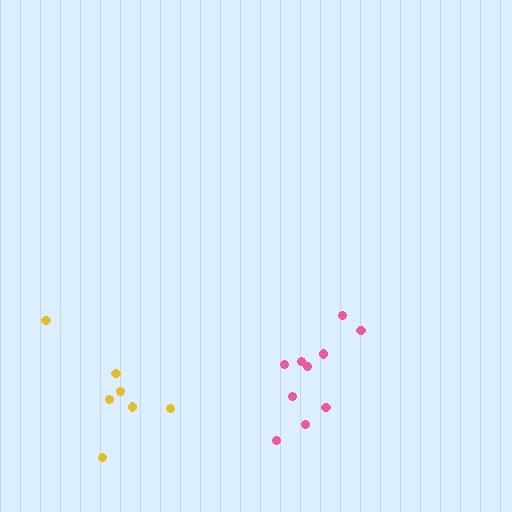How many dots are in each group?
Group 1: 7 dots, Group 2: 10 dots (17 total).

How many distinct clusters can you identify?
There are 2 distinct clusters.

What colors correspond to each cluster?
The clusters are colored: yellow, pink.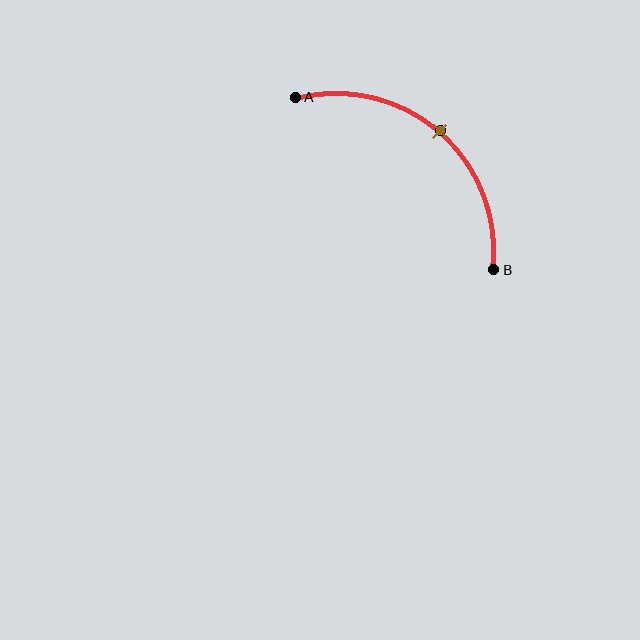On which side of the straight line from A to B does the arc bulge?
The arc bulges above and to the right of the straight line connecting A and B.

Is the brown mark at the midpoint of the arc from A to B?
Yes. The brown mark lies on the arc at equal arc-length from both A and B — it is the arc midpoint.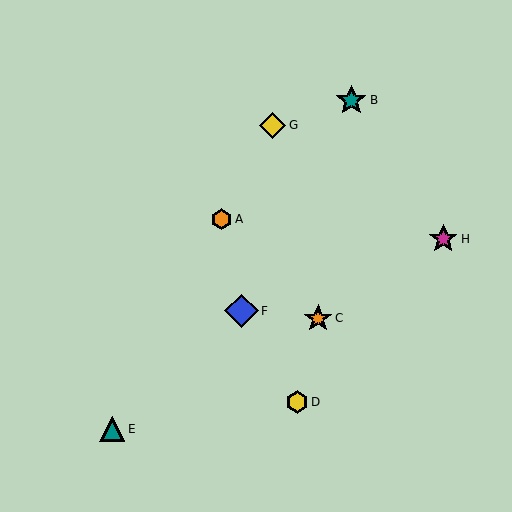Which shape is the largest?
The blue diamond (labeled F) is the largest.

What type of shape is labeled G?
Shape G is a yellow diamond.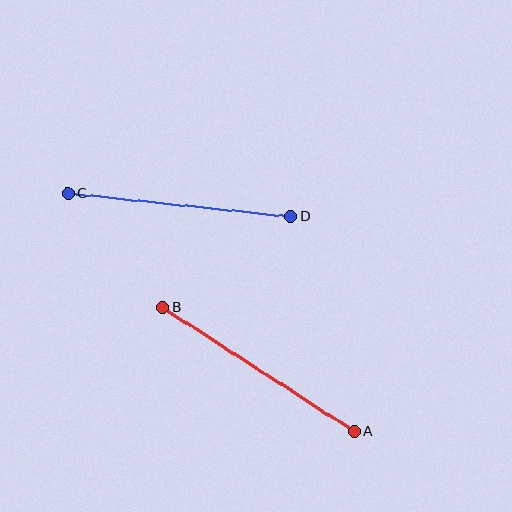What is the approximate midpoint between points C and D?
The midpoint is at approximately (179, 205) pixels.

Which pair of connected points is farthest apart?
Points A and B are farthest apart.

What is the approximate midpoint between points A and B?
The midpoint is at approximately (259, 369) pixels.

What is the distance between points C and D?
The distance is approximately 224 pixels.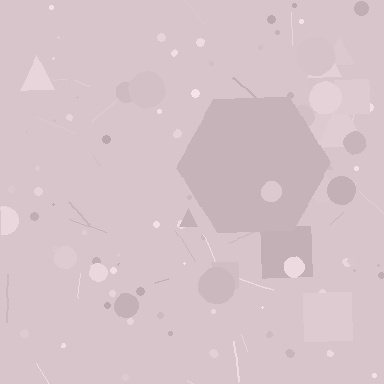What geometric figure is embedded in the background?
A hexagon is embedded in the background.